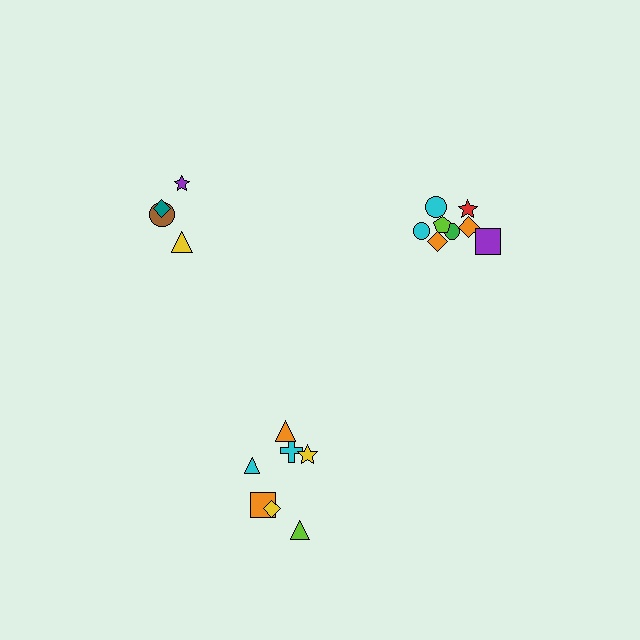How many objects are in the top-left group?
There are 4 objects.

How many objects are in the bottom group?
There are 7 objects.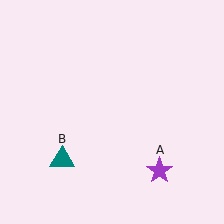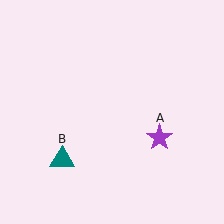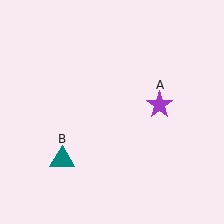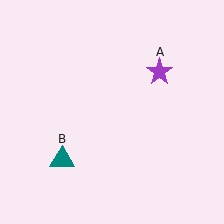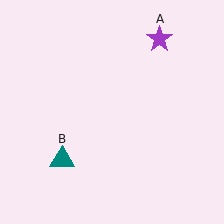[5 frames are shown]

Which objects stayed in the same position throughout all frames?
Teal triangle (object B) remained stationary.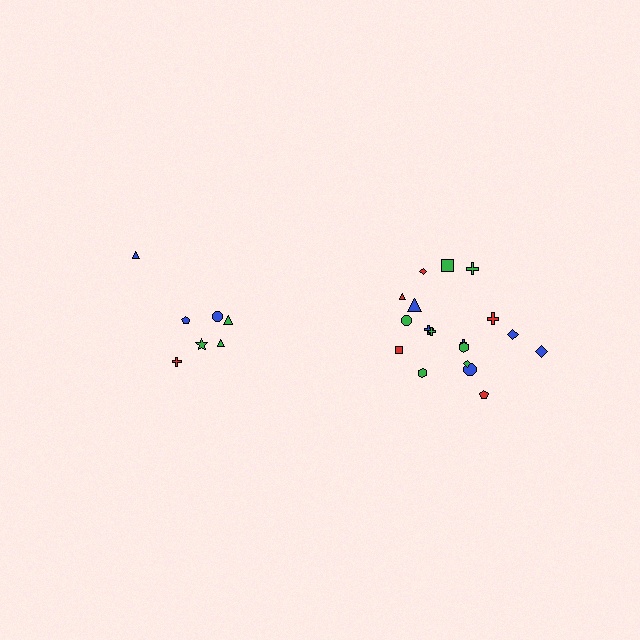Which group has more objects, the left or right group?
The right group.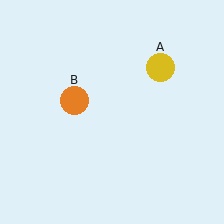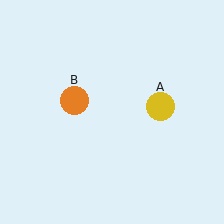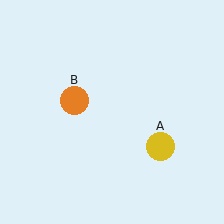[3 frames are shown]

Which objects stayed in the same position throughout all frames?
Orange circle (object B) remained stationary.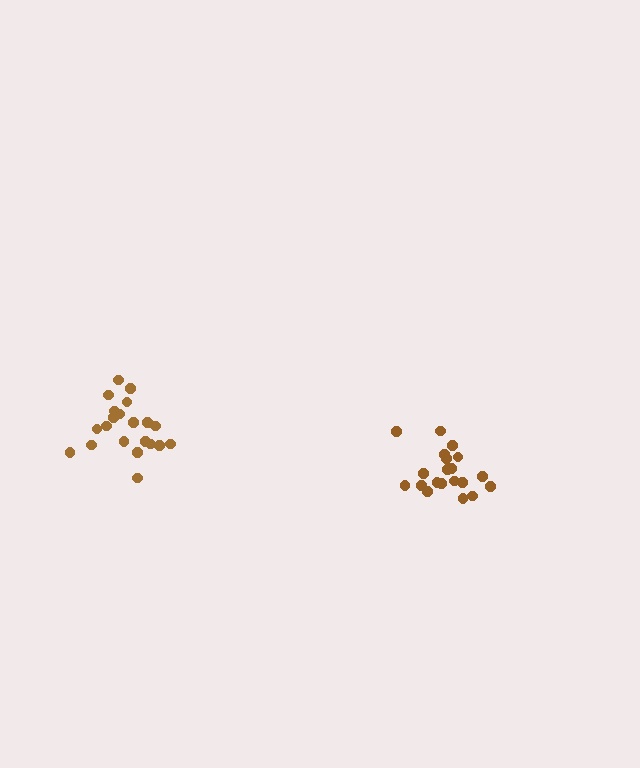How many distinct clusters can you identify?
There are 2 distinct clusters.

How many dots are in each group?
Group 1: 20 dots, Group 2: 21 dots (41 total).